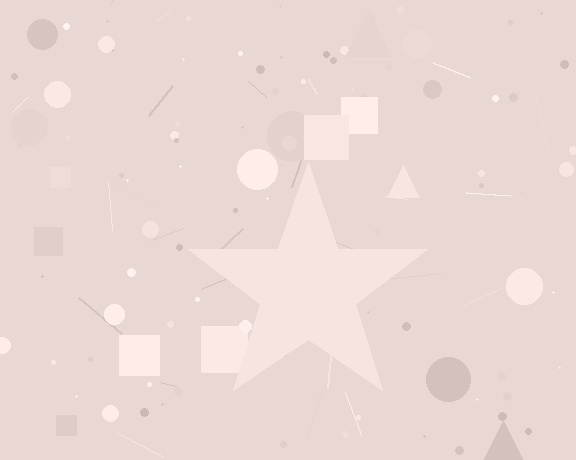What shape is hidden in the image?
A star is hidden in the image.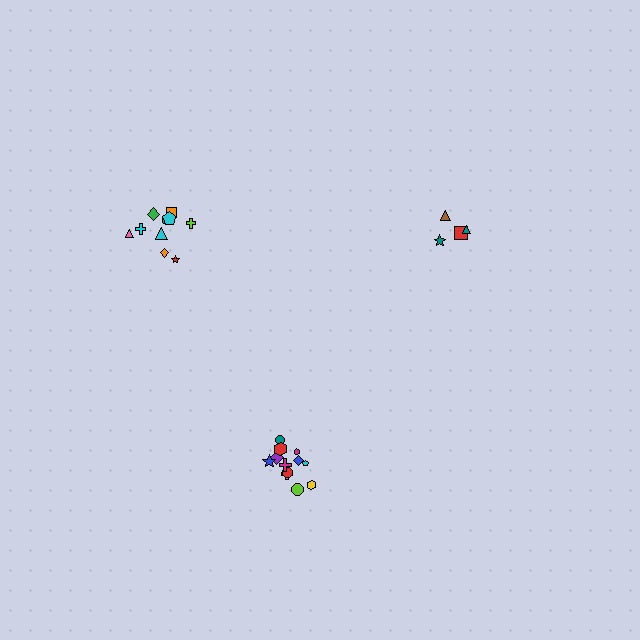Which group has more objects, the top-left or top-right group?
The top-left group.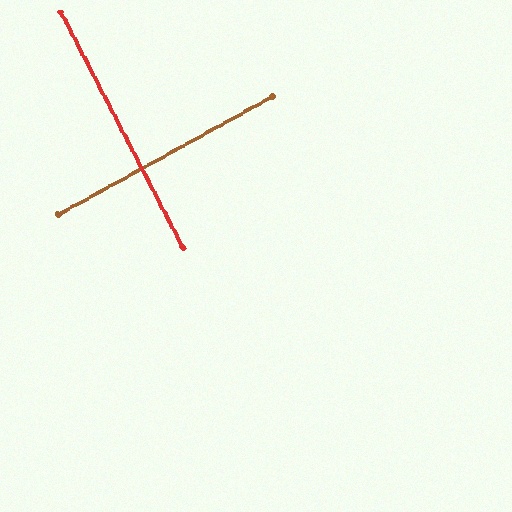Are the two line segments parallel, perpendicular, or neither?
Perpendicular — they meet at approximately 88°.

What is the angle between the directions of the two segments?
Approximately 88 degrees.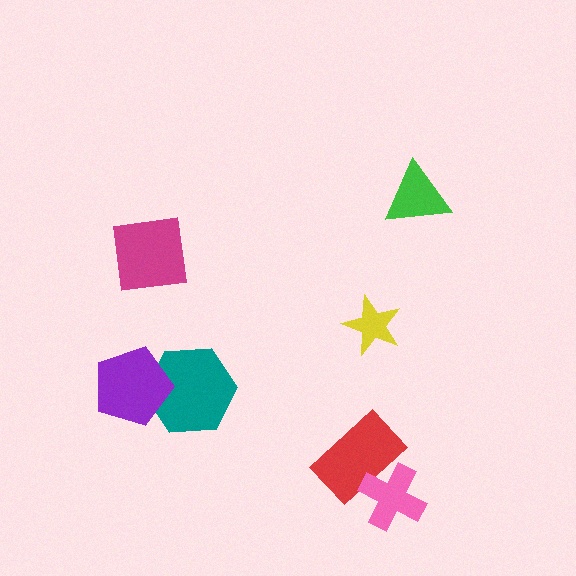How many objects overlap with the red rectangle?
1 object overlaps with the red rectangle.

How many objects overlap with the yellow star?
0 objects overlap with the yellow star.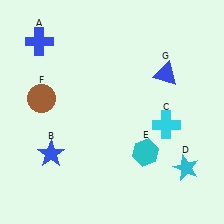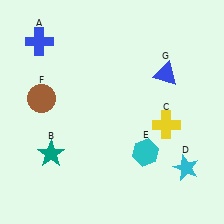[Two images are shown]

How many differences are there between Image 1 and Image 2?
There are 2 differences between the two images.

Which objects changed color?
B changed from blue to teal. C changed from cyan to yellow.